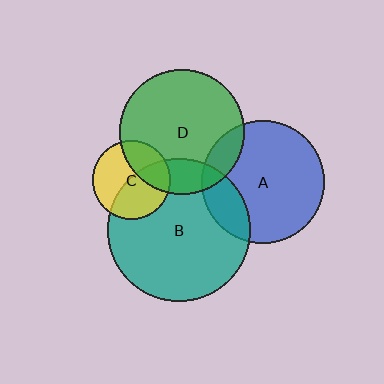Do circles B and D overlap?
Yes.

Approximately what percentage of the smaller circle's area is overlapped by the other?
Approximately 20%.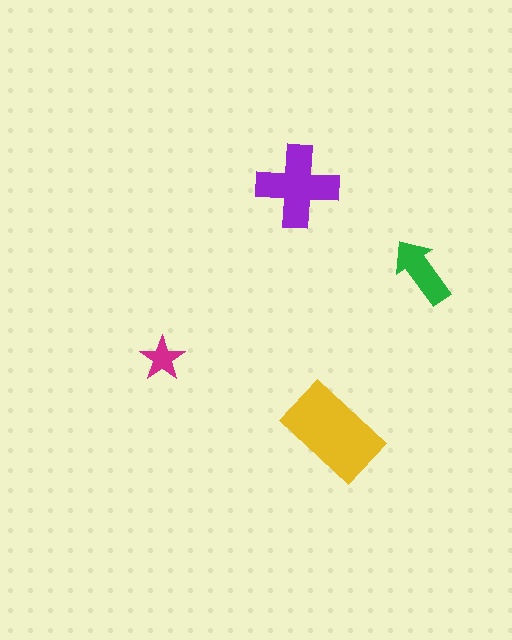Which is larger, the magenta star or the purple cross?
The purple cross.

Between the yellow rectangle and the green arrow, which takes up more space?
The yellow rectangle.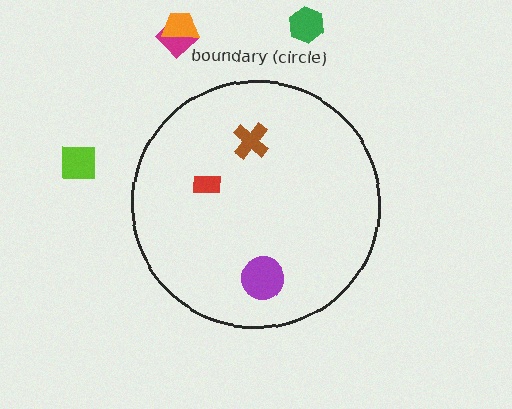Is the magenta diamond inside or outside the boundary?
Outside.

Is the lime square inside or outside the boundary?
Outside.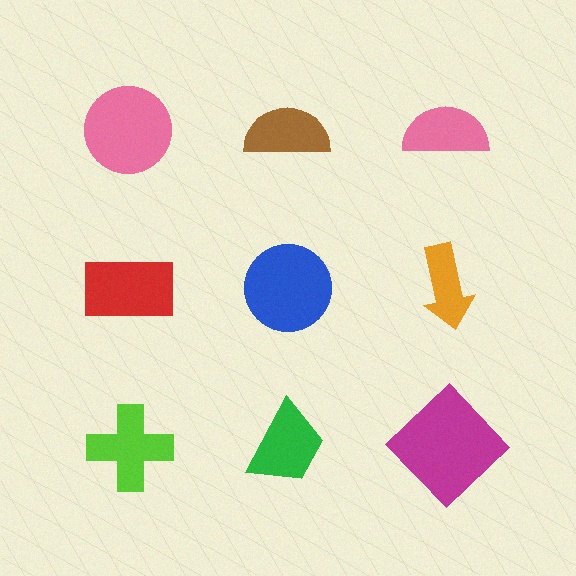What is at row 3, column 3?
A magenta diamond.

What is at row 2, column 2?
A blue circle.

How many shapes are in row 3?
3 shapes.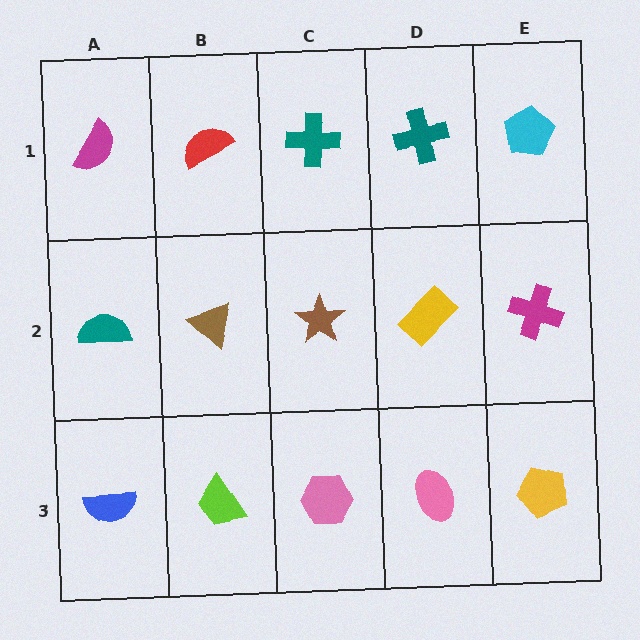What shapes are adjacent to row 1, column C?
A brown star (row 2, column C), a red semicircle (row 1, column B), a teal cross (row 1, column D).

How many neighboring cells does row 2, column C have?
4.